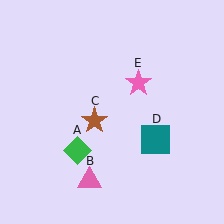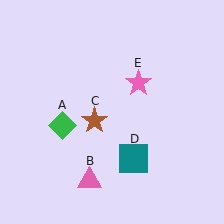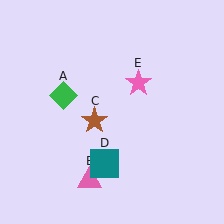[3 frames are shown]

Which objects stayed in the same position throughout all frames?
Pink triangle (object B) and brown star (object C) and pink star (object E) remained stationary.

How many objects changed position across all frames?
2 objects changed position: green diamond (object A), teal square (object D).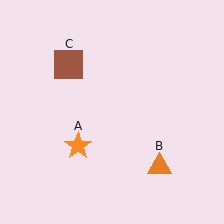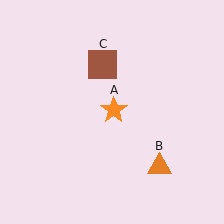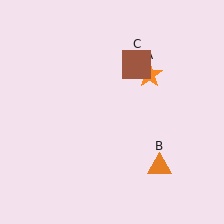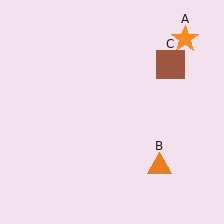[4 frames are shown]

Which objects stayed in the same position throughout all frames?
Orange triangle (object B) remained stationary.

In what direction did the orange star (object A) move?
The orange star (object A) moved up and to the right.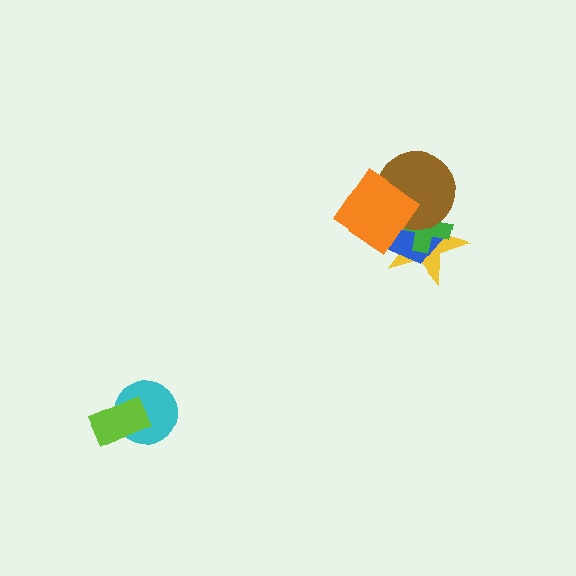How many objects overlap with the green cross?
4 objects overlap with the green cross.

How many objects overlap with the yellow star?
4 objects overlap with the yellow star.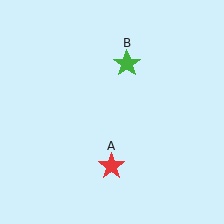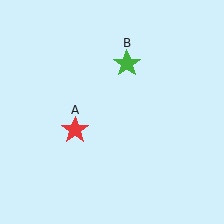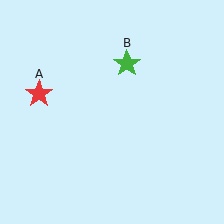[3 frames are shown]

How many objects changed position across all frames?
1 object changed position: red star (object A).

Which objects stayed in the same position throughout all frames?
Green star (object B) remained stationary.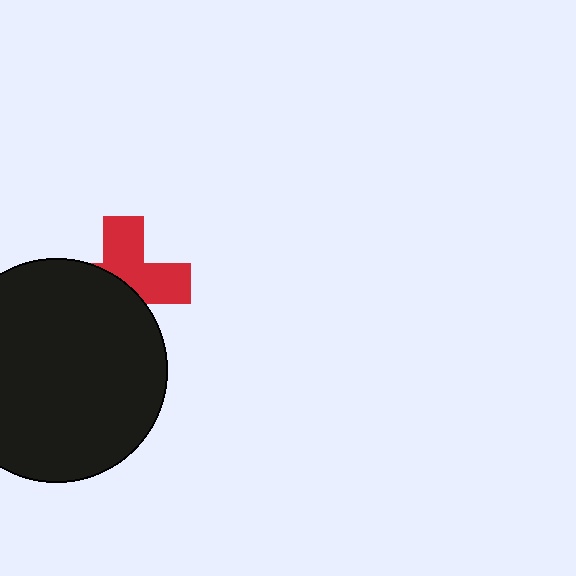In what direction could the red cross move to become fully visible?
The red cross could move up. That would shift it out from behind the black circle entirely.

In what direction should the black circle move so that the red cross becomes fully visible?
The black circle should move down. That is the shortest direction to clear the overlap and leave the red cross fully visible.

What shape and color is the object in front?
The object in front is a black circle.